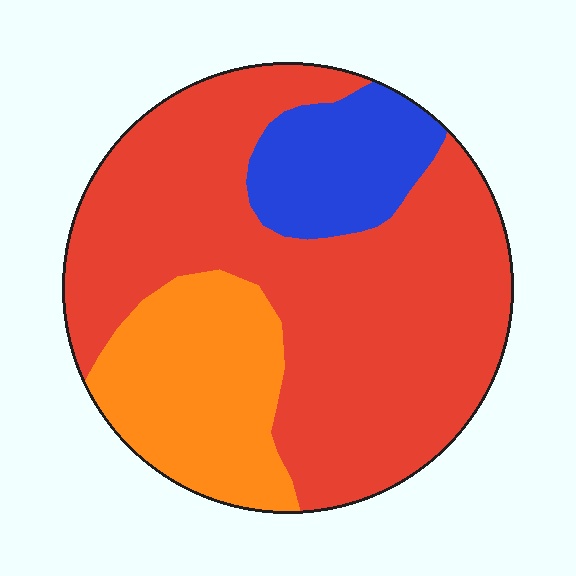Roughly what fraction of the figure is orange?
Orange takes up about one fifth (1/5) of the figure.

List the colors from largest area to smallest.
From largest to smallest: red, orange, blue.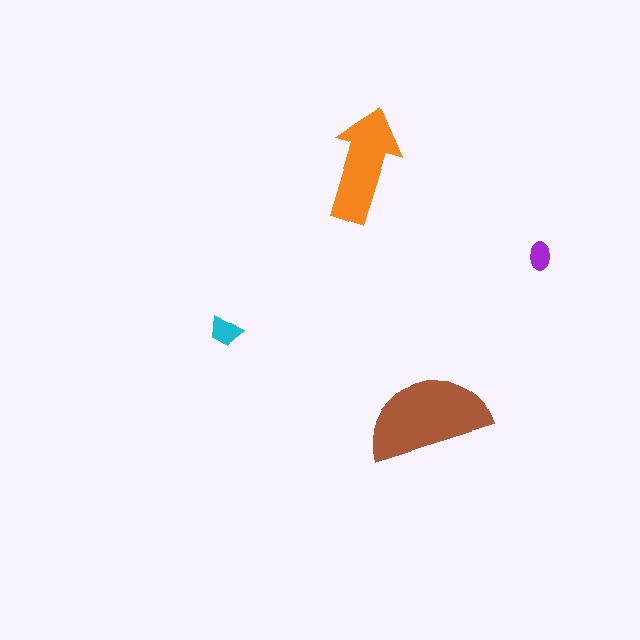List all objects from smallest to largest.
The purple ellipse, the cyan trapezoid, the orange arrow, the brown semicircle.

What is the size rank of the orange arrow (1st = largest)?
2nd.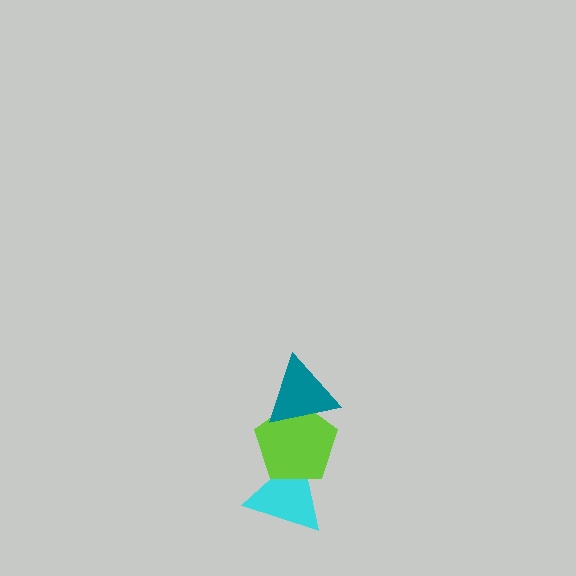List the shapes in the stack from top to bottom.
From top to bottom: the teal triangle, the lime pentagon, the cyan triangle.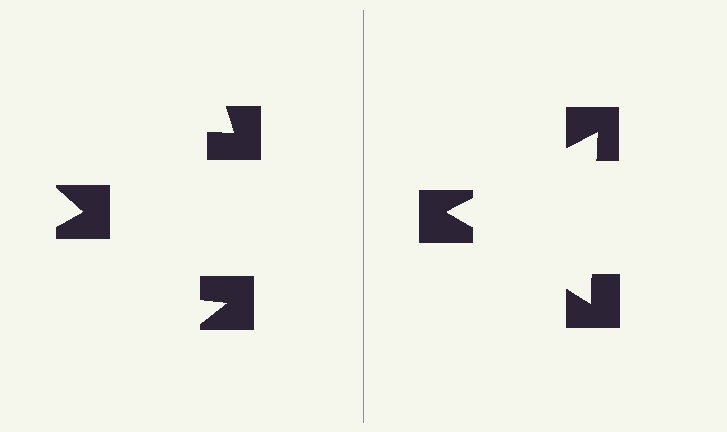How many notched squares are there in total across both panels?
6 — 3 on each side.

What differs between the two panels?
The notched squares are positioned identically on both sides; only the wedge orientations differ. On the right they align to a triangle; on the left they are misaligned.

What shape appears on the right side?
An illusory triangle.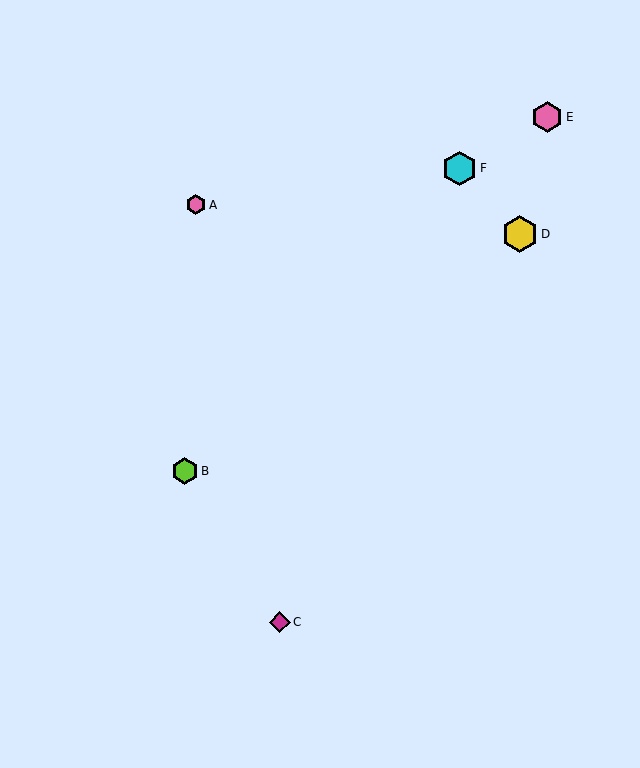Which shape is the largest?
The yellow hexagon (labeled D) is the largest.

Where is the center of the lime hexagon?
The center of the lime hexagon is at (185, 471).